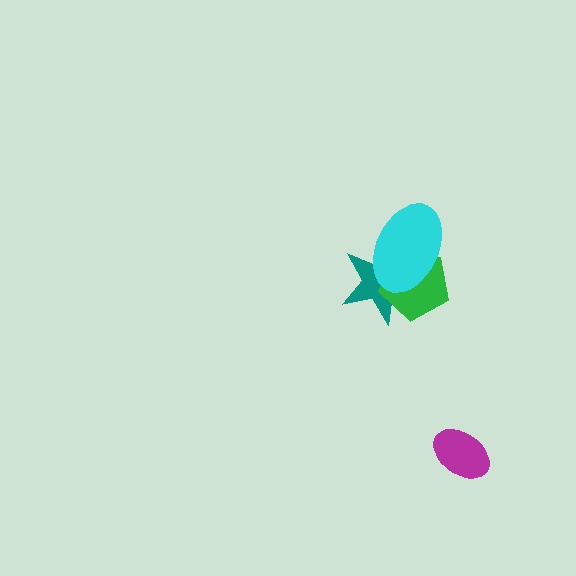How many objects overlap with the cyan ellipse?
2 objects overlap with the cyan ellipse.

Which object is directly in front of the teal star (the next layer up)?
The green pentagon is directly in front of the teal star.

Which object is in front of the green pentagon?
The cyan ellipse is in front of the green pentagon.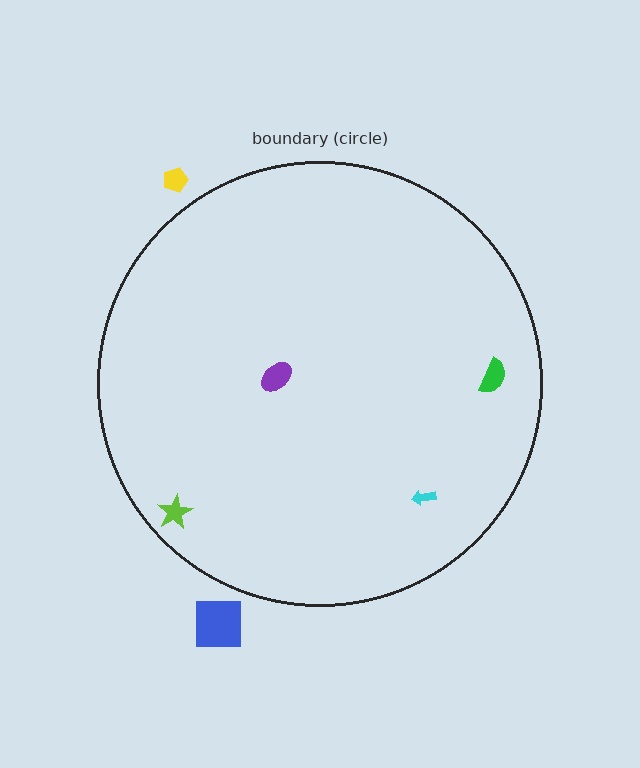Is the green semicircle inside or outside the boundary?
Inside.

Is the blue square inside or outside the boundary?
Outside.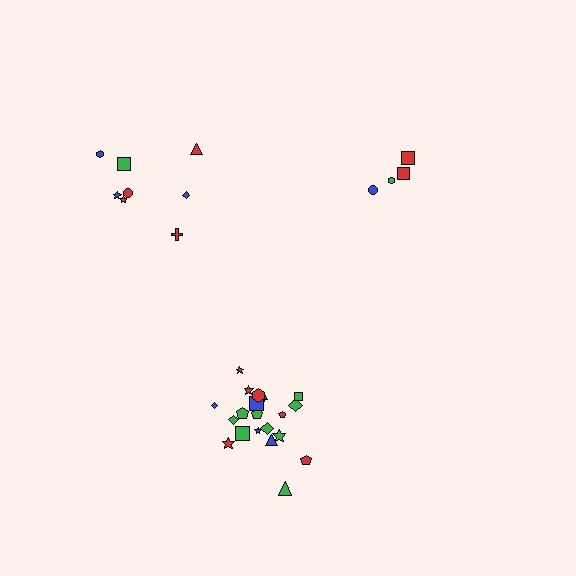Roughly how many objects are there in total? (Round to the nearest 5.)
Roughly 35 objects in total.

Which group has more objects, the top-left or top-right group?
The top-left group.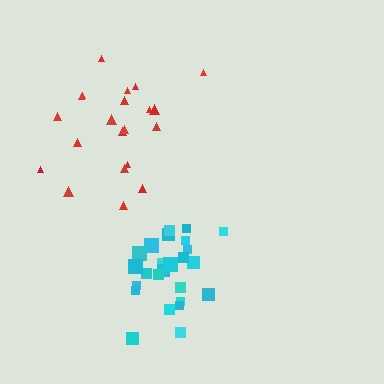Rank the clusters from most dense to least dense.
cyan, red.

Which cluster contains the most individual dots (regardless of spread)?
Cyan (25).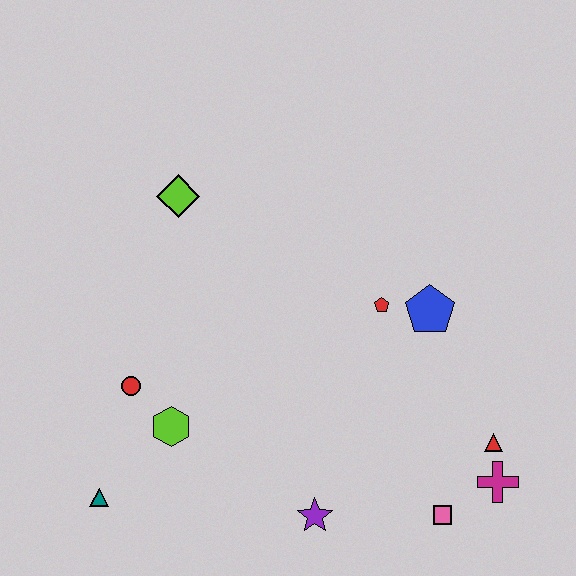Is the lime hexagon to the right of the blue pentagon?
No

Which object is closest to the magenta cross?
The red triangle is closest to the magenta cross.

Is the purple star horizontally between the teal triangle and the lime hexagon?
No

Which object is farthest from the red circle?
The magenta cross is farthest from the red circle.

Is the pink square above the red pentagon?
No